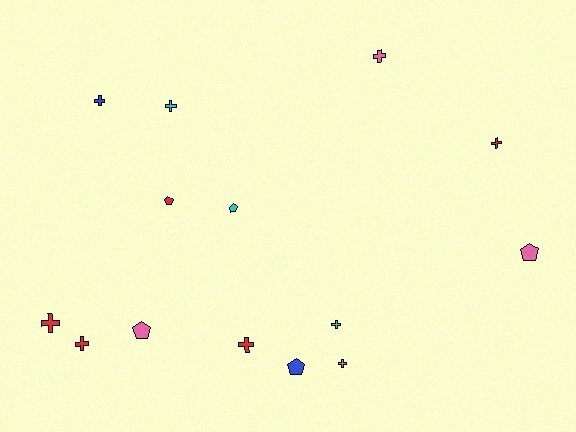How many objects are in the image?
There are 14 objects.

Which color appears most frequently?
Red, with 5 objects.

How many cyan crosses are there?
There are 2 cyan crosses.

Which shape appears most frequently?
Cross, with 9 objects.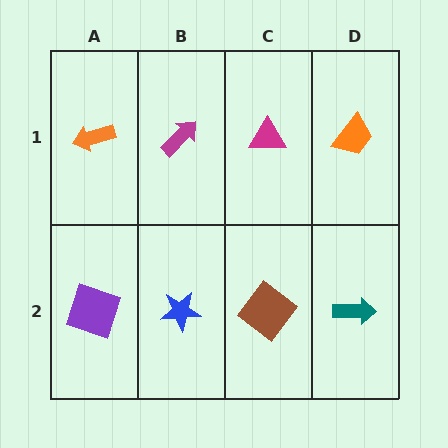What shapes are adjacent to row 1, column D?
A teal arrow (row 2, column D), a magenta triangle (row 1, column C).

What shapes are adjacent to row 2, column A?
An orange arrow (row 1, column A), a blue star (row 2, column B).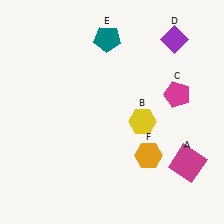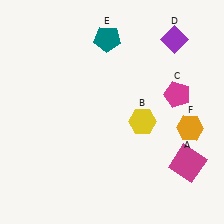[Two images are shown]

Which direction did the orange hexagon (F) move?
The orange hexagon (F) moved right.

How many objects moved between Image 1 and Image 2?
1 object moved between the two images.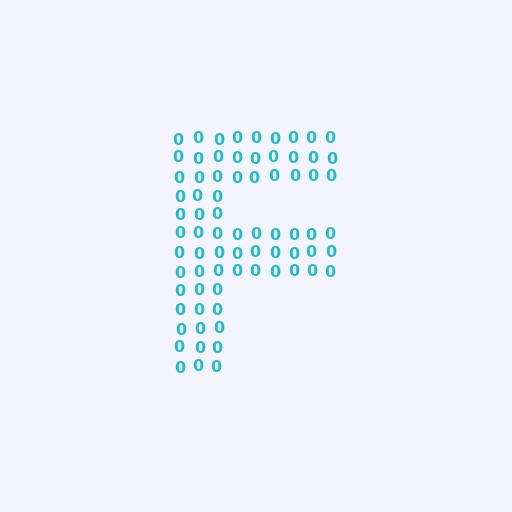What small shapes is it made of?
It is made of small digit 0's.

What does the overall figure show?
The overall figure shows the letter F.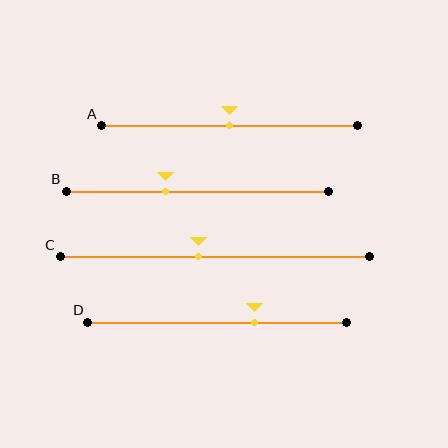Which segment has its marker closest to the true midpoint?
Segment A has its marker closest to the true midpoint.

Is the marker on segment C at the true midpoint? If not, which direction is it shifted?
No, the marker on segment C is shifted to the left by about 5% of the segment length.